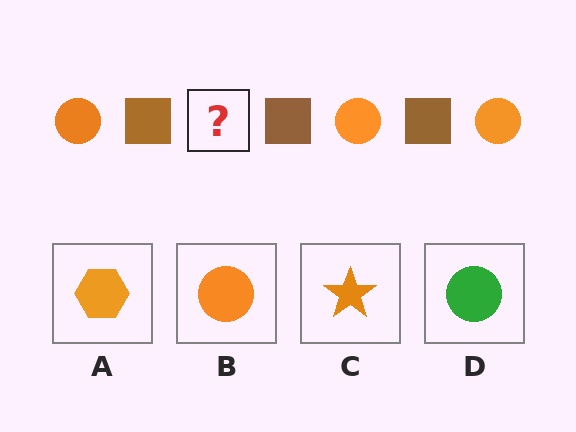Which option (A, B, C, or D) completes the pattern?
B.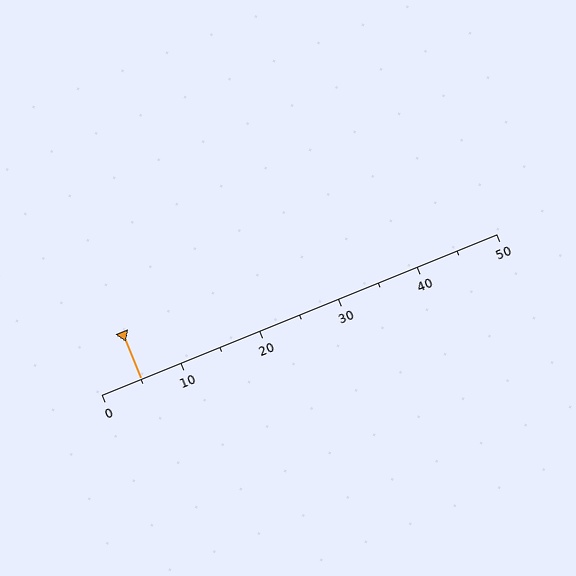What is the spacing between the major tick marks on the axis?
The major ticks are spaced 10 apart.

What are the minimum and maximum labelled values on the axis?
The axis runs from 0 to 50.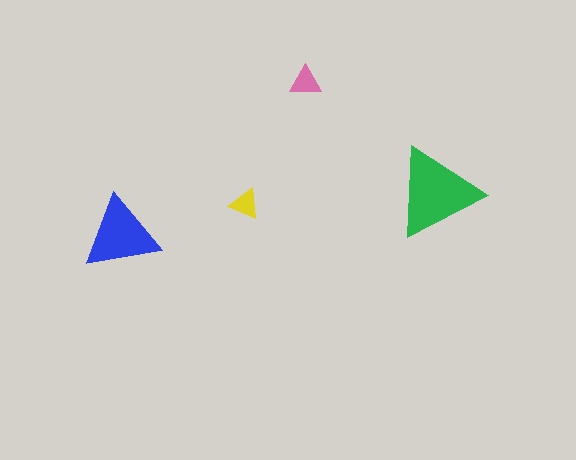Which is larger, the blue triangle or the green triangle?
The green one.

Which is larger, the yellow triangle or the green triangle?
The green one.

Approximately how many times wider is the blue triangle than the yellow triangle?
About 2.5 times wider.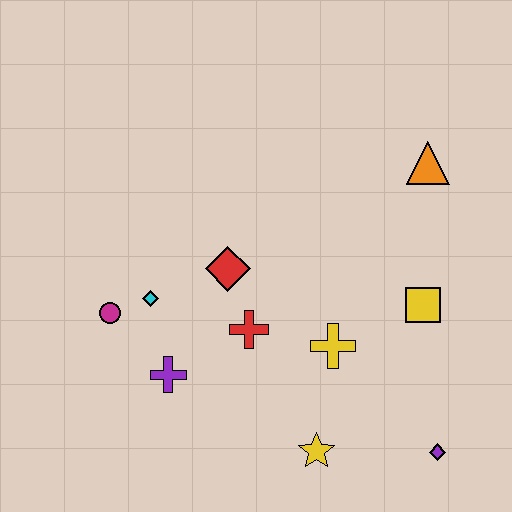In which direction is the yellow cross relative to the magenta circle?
The yellow cross is to the right of the magenta circle.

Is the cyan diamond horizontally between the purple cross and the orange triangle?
No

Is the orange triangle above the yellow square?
Yes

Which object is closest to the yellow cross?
The red cross is closest to the yellow cross.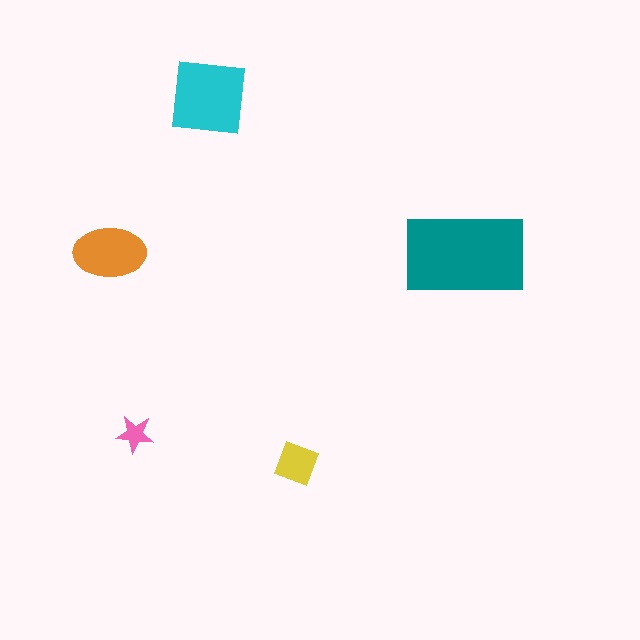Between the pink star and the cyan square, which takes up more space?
The cyan square.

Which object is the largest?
The teal rectangle.